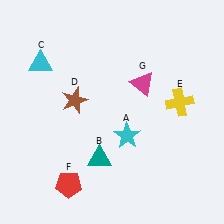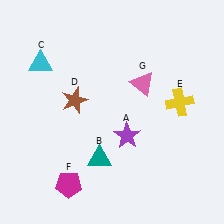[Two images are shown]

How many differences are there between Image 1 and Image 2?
There are 3 differences between the two images.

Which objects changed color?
A changed from cyan to purple. F changed from red to magenta. G changed from magenta to pink.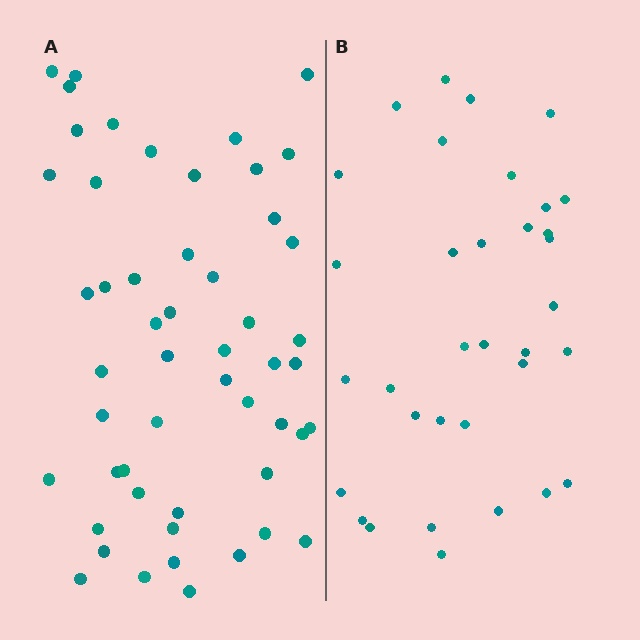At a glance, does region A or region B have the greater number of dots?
Region A (the left region) has more dots.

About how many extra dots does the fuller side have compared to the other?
Region A has approximately 20 more dots than region B.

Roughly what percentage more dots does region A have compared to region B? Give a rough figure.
About 55% more.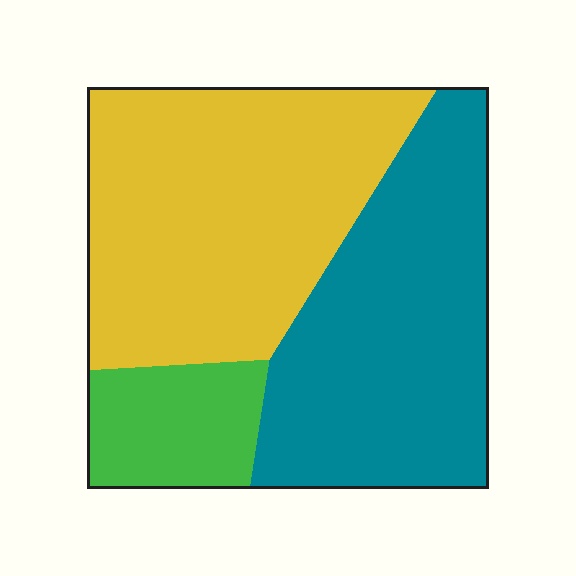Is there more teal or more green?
Teal.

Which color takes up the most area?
Yellow, at roughly 45%.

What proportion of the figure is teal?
Teal takes up between a third and a half of the figure.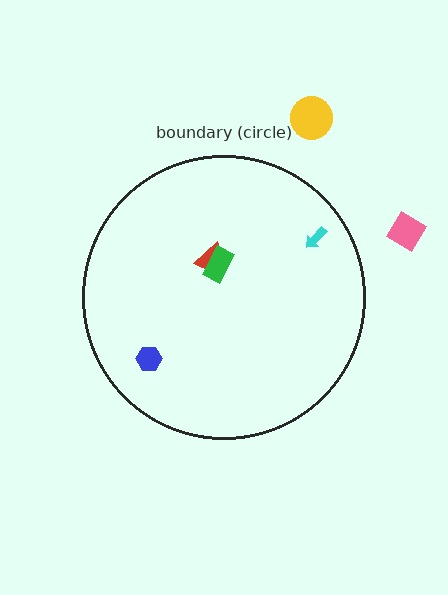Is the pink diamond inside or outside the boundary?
Outside.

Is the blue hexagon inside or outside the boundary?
Inside.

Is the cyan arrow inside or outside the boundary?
Inside.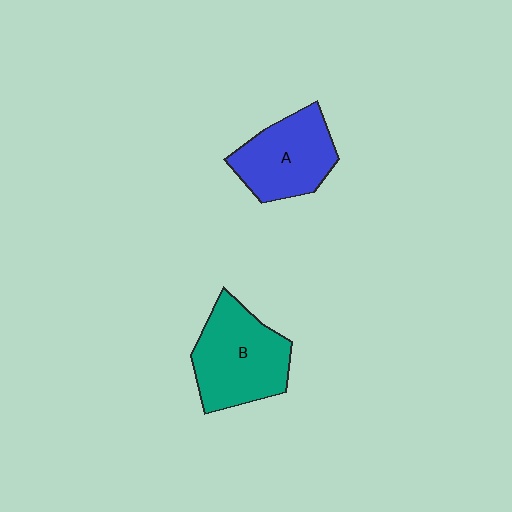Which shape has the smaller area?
Shape A (blue).